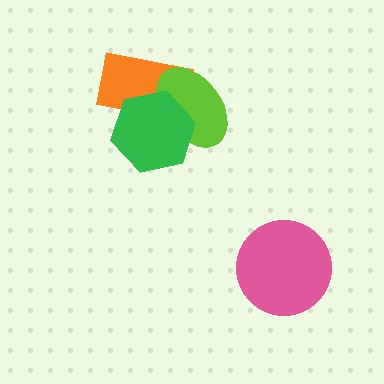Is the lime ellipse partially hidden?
Yes, it is partially covered by another shape.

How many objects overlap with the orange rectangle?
2 objects overlap with the orange rectangle.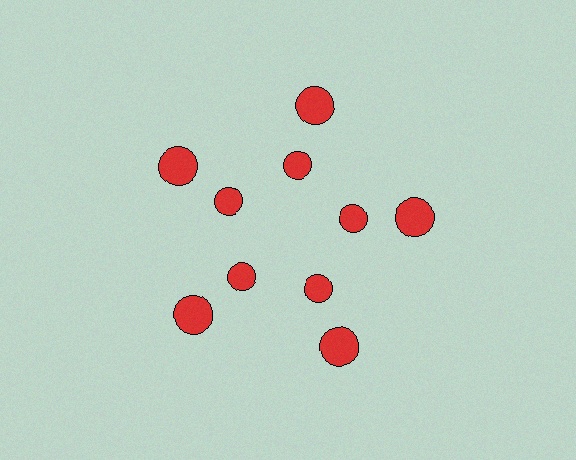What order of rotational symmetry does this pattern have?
This pattern has 5-fold rotational symmetry.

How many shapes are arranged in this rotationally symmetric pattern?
There are 10 shapes, arranged in 5 groups of 2.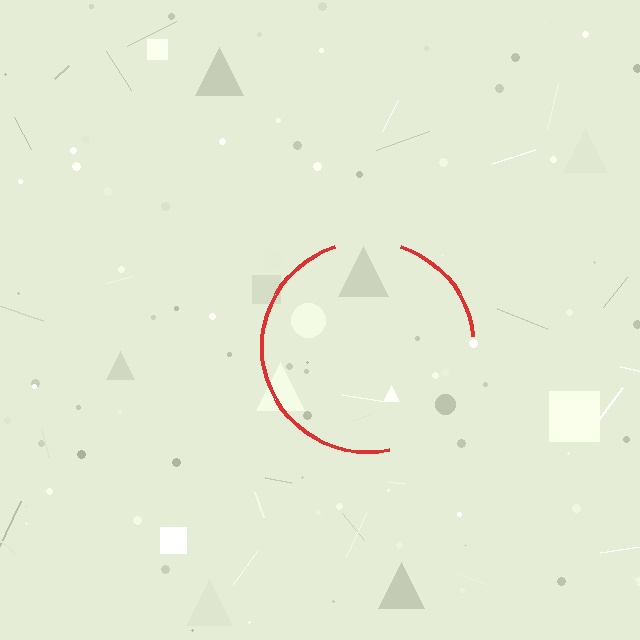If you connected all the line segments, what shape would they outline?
They would outline a circle.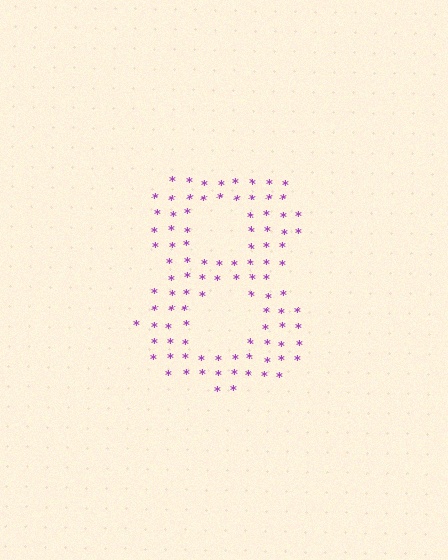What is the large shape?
The large shape is the digit 8.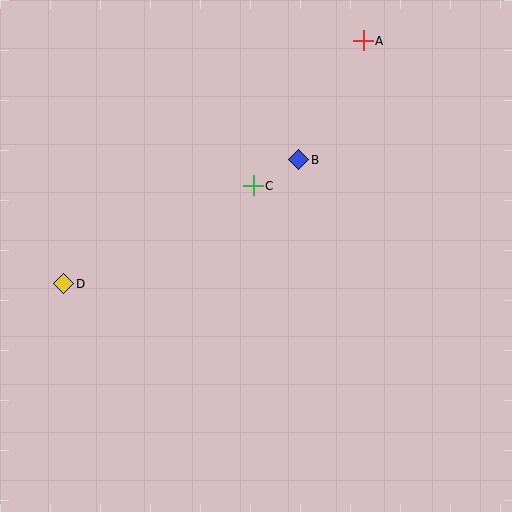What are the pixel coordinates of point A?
Point A is at (363, 41).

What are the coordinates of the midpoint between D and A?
The midpoint between D and A is at (213, 162).